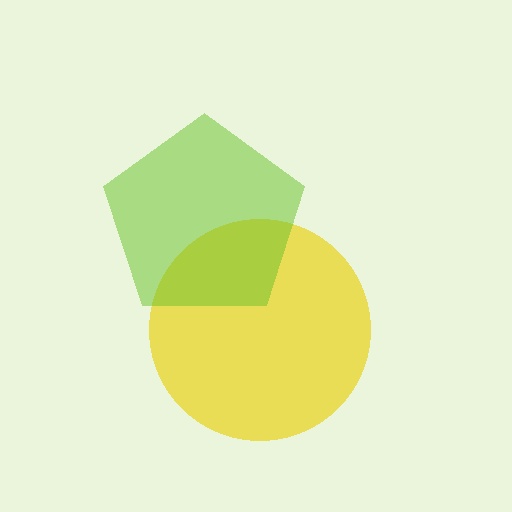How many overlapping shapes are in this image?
There are 2 overlapping shapes in the image.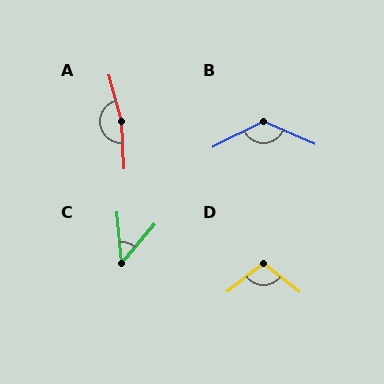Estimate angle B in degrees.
Approximately 129 degrees.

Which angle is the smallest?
C, at approximately 46 degrees.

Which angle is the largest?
A, at approximately 168 degrees.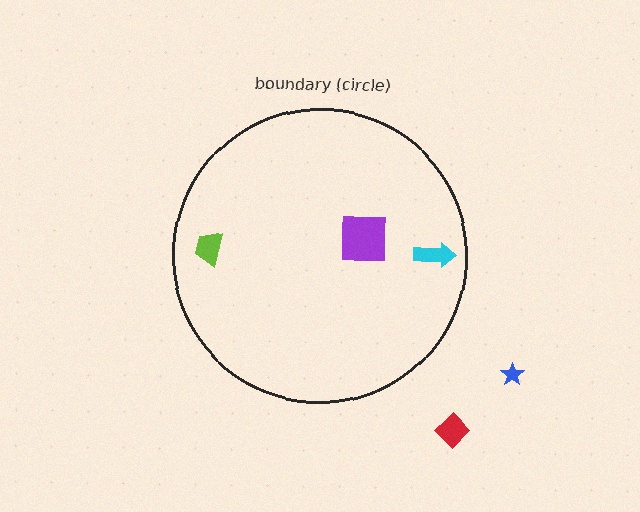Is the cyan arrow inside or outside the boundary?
Inside.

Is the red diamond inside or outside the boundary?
Outside.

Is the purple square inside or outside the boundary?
Inside.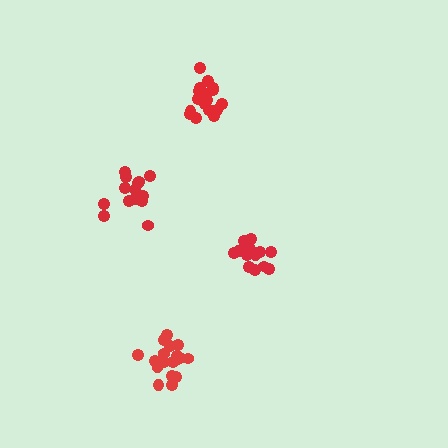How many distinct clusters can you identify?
There are 4 distinct clusters.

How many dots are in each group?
Group 1: 15 dots, Group 2: 18 dots, Group 3: 19 dots, Group 4: 18 dots (70 total).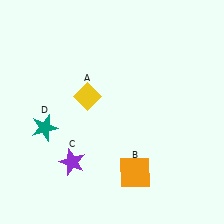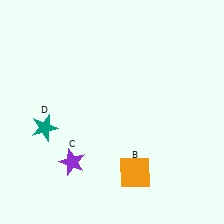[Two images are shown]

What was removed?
The yellow diamond (A) was removed in Image 2.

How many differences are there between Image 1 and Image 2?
There is 1 difference between the two images.